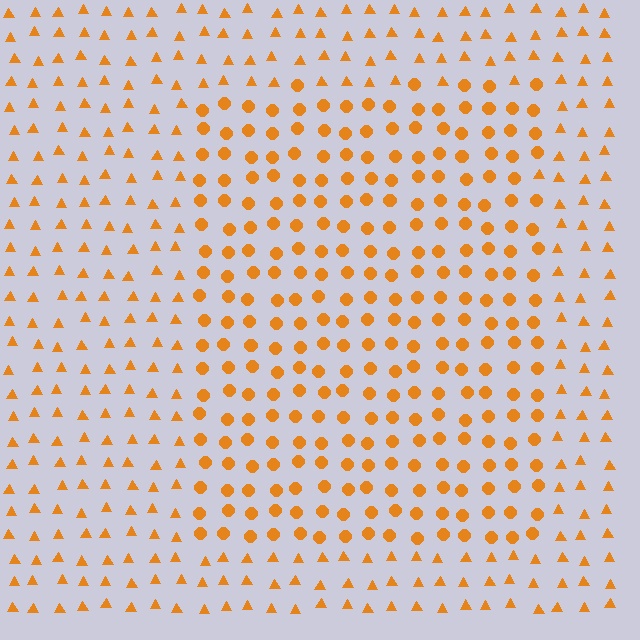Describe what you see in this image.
The image is filled with small orange elements arranged in a uniform grid. A rectangle-shaped region contains circles, while the surrounding area contains triangles. The boundary is defined purely by the change in element shape.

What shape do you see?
I see a rectangle.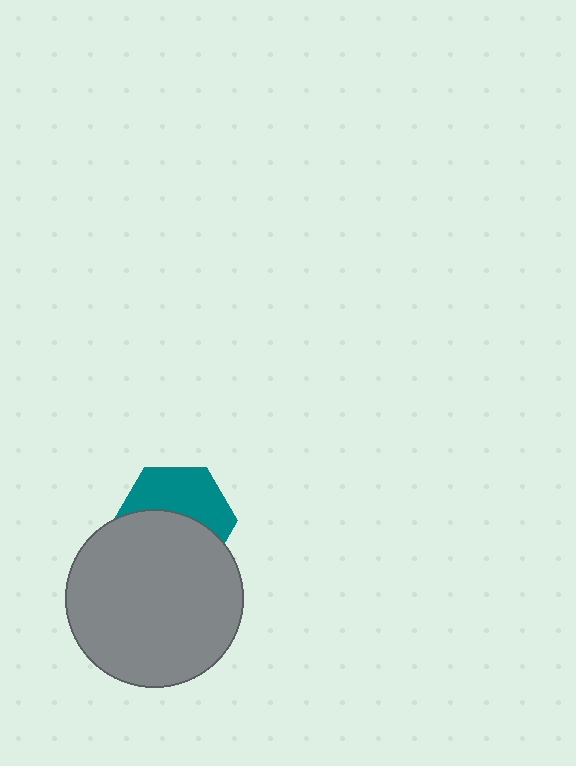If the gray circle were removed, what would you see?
You would see the complete teal hexagon.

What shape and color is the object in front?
The object in front is a gray circle.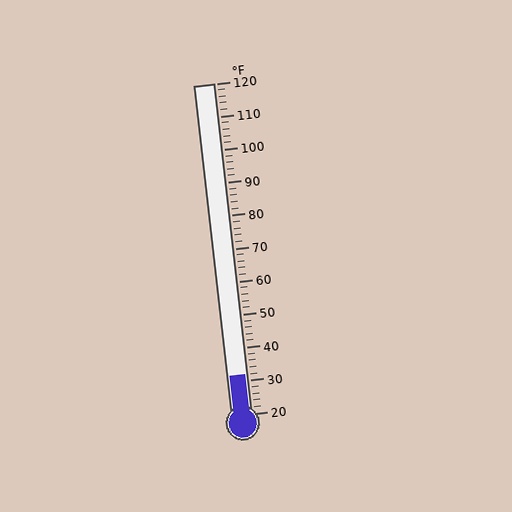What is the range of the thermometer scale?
The thermometer scale ranges from 20°F to 120°F.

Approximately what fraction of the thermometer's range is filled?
The thermometer is filled to approximately 10% of its range.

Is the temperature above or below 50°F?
The temperature is below 50°F.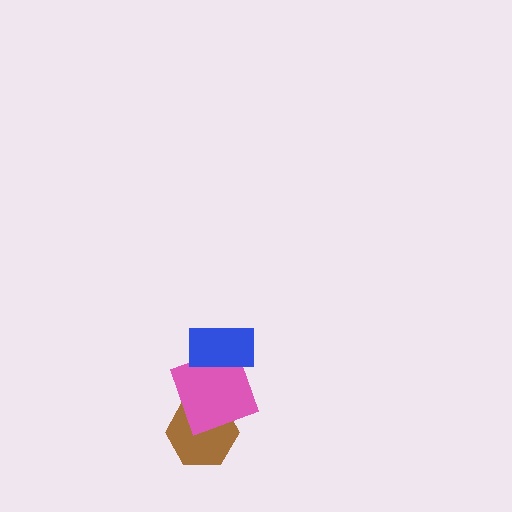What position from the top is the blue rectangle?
The blue rectangle is 1st from the top.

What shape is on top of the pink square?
The blue rectangle is on top of the pink square.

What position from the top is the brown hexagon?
The brown hexagon is 3rd from the top.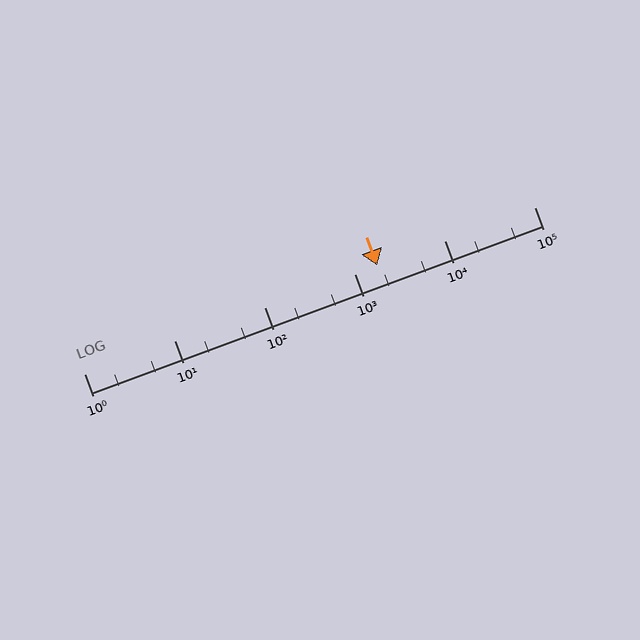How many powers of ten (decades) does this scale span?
The scale spans 5 decades, from 1 to 100000.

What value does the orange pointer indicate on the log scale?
The pointer indicates approximately 1800.